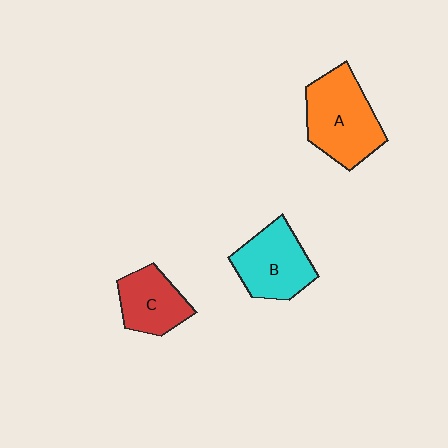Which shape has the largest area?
Shape A (orange).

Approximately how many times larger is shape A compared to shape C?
Approximately 1.5 times.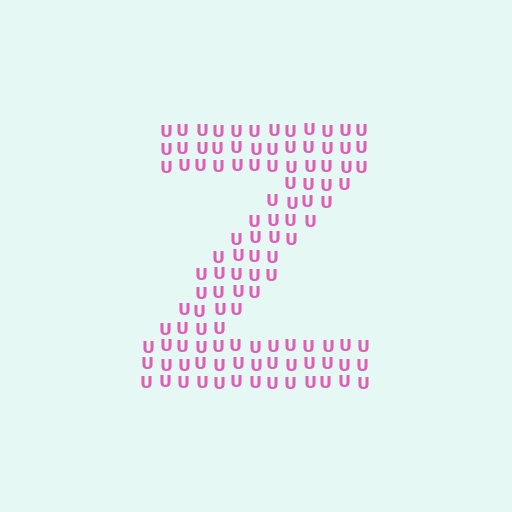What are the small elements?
The small elements are letter U's.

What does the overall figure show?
The overall figure shows the letter Z.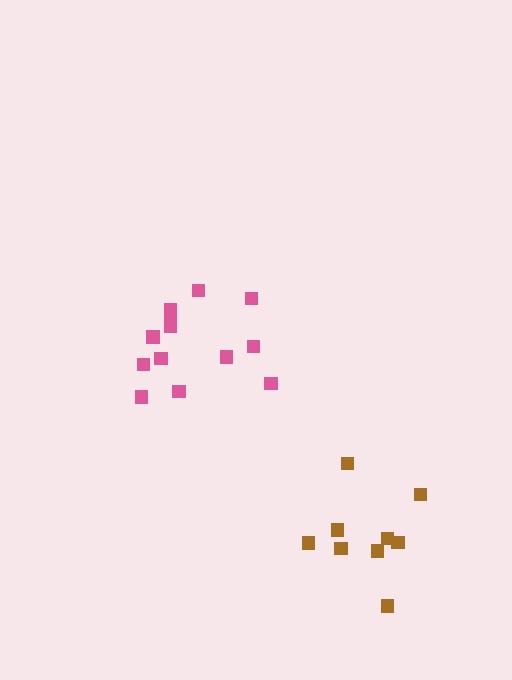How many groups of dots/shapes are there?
There are 2 groups.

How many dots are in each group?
Group 1: 9 dots, Group 2: 13 dots (22 total).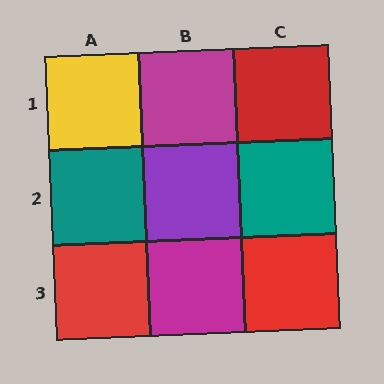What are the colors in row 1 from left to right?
Yellow, magenta, red.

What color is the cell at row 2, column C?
Teal.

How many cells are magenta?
2 cells are magenta.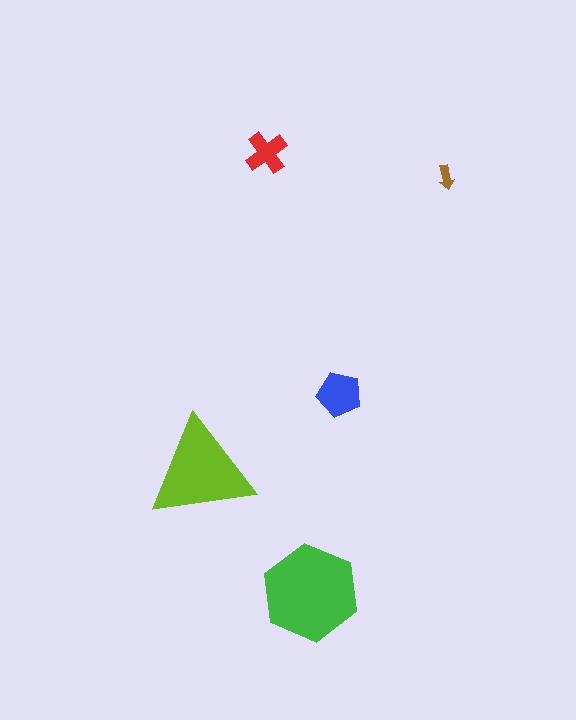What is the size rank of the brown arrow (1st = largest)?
5th.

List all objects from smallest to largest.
The brown arrow, the red cross, the blue pentagon, the lime triangle, the green hexagon.